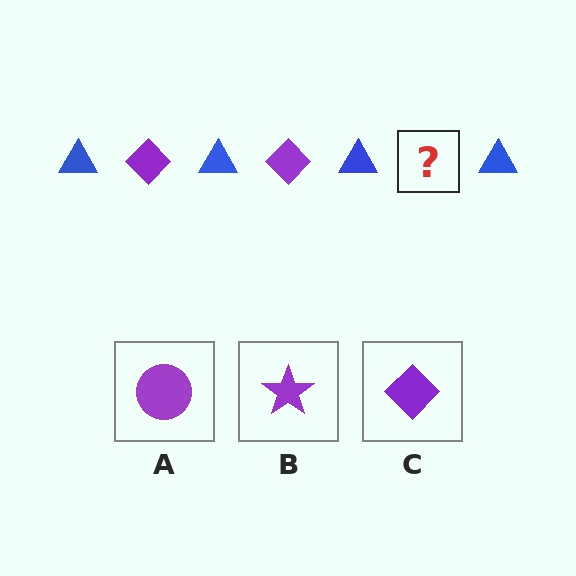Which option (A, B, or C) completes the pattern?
C.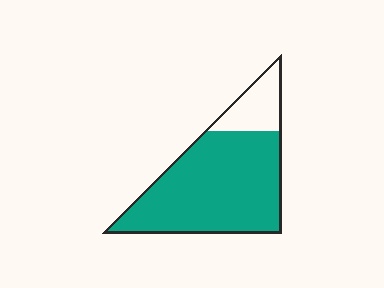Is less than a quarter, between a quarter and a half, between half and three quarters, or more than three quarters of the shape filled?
More than three quarters.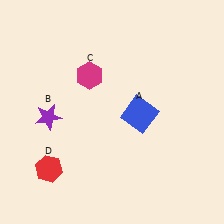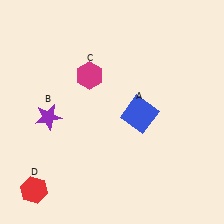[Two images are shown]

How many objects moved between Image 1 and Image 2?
1 object moved between the two images.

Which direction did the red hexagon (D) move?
The red hexagon (D) moved down.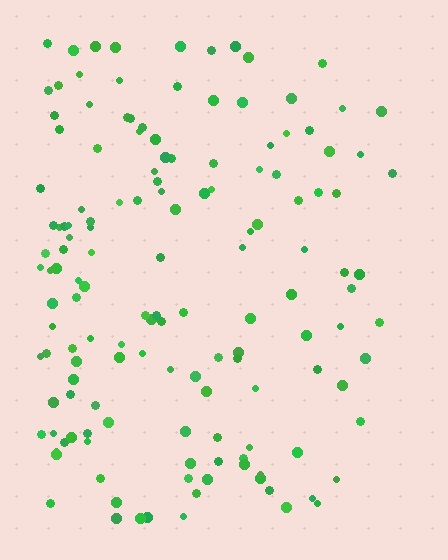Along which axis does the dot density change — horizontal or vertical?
Horizontal.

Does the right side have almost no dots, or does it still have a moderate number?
Still a moderate number, just noticeably fewer than the left.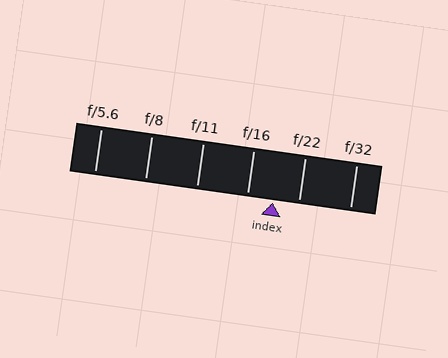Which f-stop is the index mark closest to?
The index mark is closest to f/22.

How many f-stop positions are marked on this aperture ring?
There are 6 f-stop positions marked.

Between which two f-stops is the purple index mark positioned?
The index mark is between f/16 and f/22.